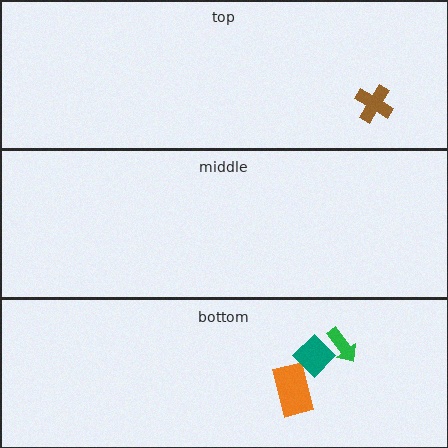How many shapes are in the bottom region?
3.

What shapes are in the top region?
The brown cross.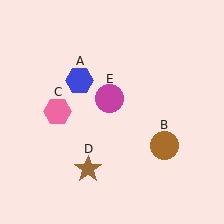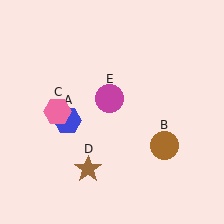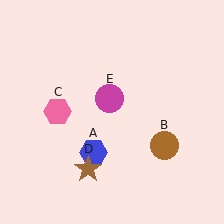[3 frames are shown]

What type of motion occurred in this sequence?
The blue hexagon (object A) rotated counterclockwise around the center of the scene.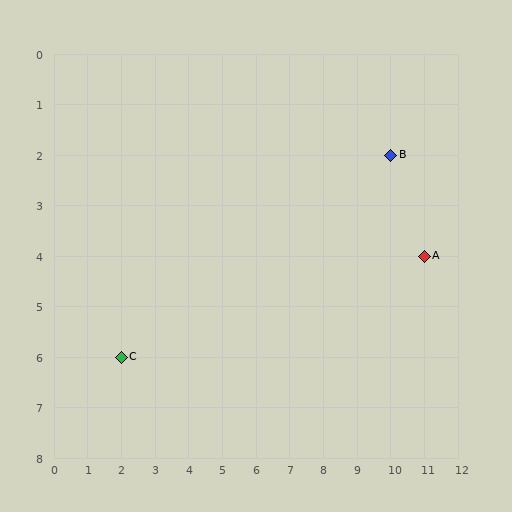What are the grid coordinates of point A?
Point A is at grid coordinates (11, 4).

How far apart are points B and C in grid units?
Points B and C are 8 columns and 4 rows apart (about 8.9 grid units diagonally).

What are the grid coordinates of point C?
Point C is at grid coordinates (2, 6).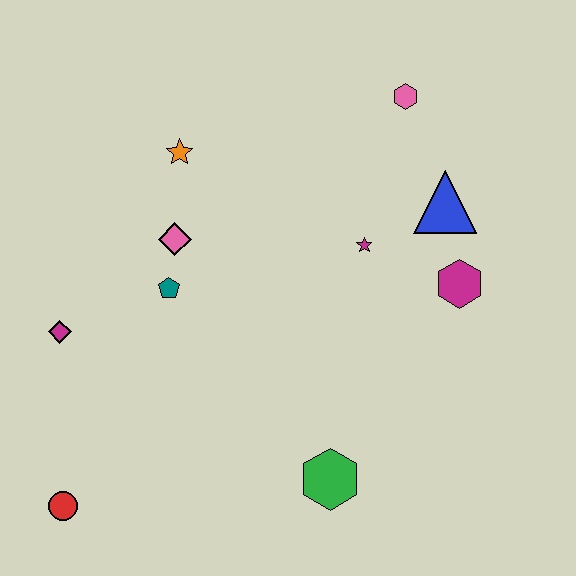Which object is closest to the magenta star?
The blue triangle is closest to the magenta star.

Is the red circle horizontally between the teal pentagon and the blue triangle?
No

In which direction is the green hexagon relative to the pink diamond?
The green hexagon is below the pink diamond.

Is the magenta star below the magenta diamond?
No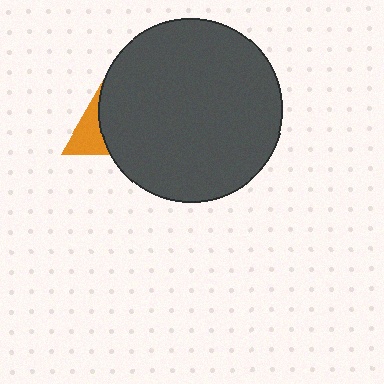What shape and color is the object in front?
The object in front is a dark gray circle.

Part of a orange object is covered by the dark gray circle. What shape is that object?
It is a triangle.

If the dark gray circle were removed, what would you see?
You would see the complete orange triangle.